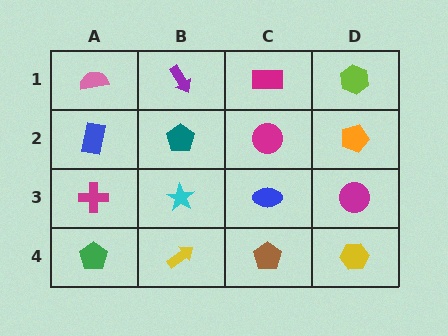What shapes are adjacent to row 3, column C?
A magenta circle (row 2, column C), a brown pentagon (row 4, column C), a cyan star (row 3, column B), a magenta circle (row 3, column D).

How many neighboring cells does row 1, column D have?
2.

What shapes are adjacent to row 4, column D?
A magenta circle (row 3, column D), a brown pentagon (row 4, column C).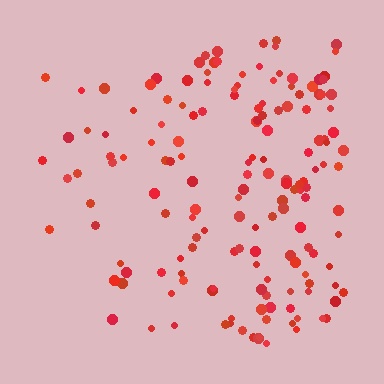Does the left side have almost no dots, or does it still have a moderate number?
Still a moderate number, just noticeably fewer than the right.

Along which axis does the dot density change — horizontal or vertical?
Horizontal.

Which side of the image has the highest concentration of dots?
The right.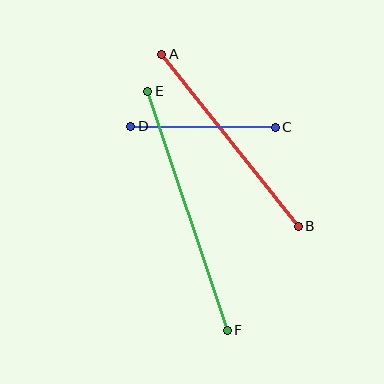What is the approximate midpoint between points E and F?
The midpoint is at approximately (188, 211) pixels.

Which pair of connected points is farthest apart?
Points E and F are farthest apart.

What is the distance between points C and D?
The distance is approximately 144 pixels.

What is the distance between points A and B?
The distance is approximately 220 pixels.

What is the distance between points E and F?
The distance is approximately 252 pixels.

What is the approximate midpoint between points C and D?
The midpoint is at approximately (203, 127) pixels.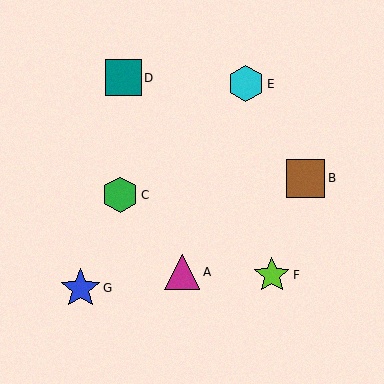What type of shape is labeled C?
Shape C is a green hexagon.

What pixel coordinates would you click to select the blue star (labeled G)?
Click at (81, 288) to select the blue star G.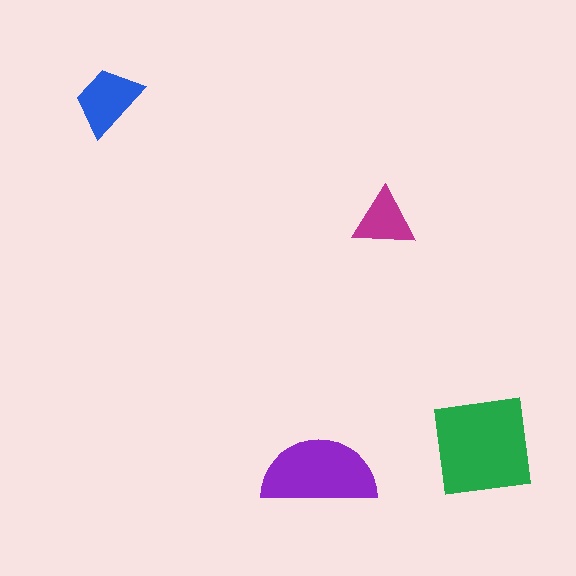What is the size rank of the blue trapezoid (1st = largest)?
3rd.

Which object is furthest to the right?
The green square is rightmost.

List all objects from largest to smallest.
The green square, the purple semicircle, the blue trapezoid, the magenta triangle.